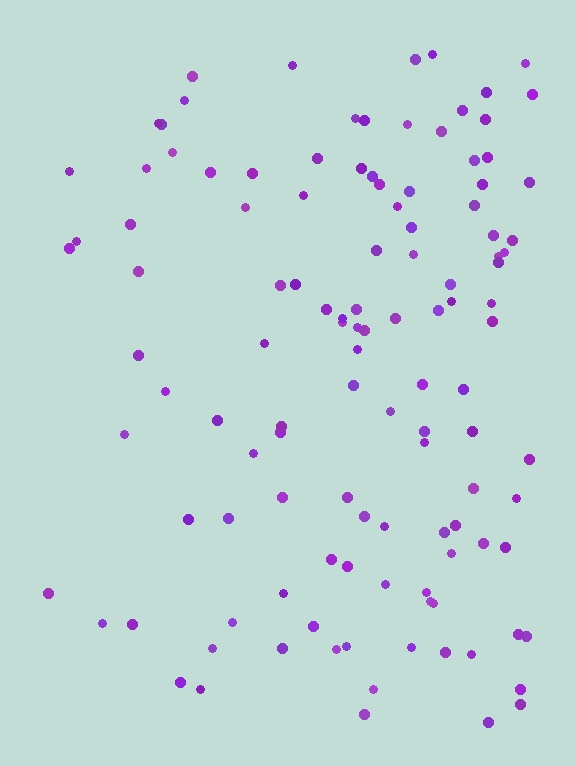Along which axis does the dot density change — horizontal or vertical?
Horizontal.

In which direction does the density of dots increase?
From left to right, with the right side densest.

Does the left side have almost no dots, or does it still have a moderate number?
Still a moderate number, just noticeably fewer than the right.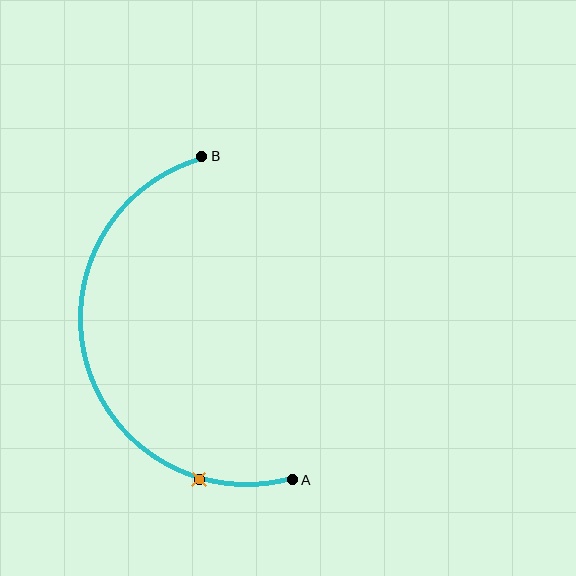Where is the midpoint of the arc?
The arc midpoint is the point on the curve farthest from the straight line joining A and B. It sits to the left of that line.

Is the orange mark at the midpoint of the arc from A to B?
No. The orange mark lies on the arc but is closer to endpoint A. The arc midpoint would be at the point on the curve equidistant along the arc from both A and B.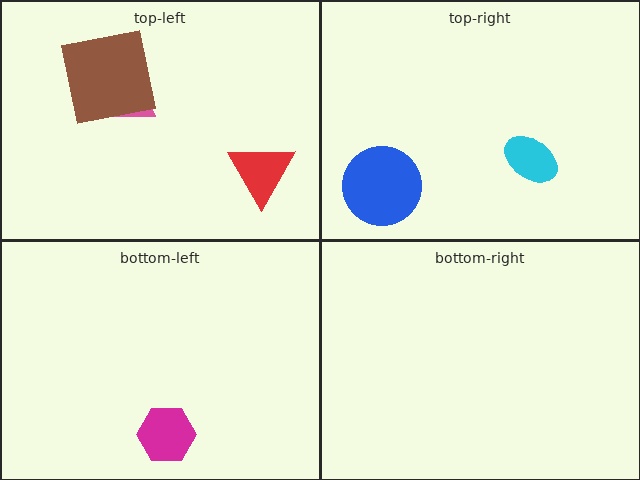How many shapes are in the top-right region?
2.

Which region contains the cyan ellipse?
The top-right region.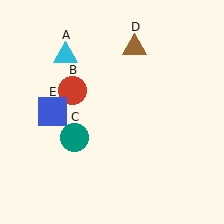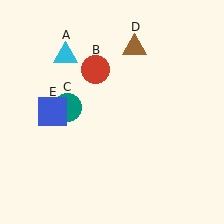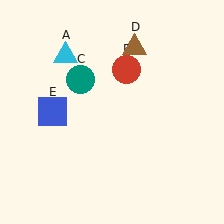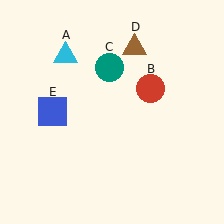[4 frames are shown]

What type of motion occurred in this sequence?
The red circle (object B), teal circle (object C) rotated clockwise around the center of the scene.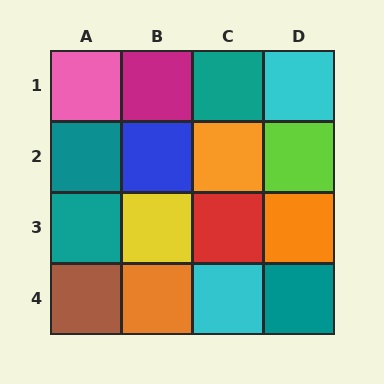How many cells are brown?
1 cell is brown.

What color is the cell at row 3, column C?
Red.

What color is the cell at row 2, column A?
Teal.